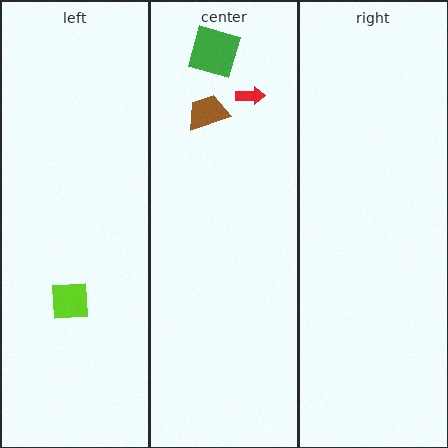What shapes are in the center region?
The red arrow, the green square, the brown trapezoid.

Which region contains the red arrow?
The center region.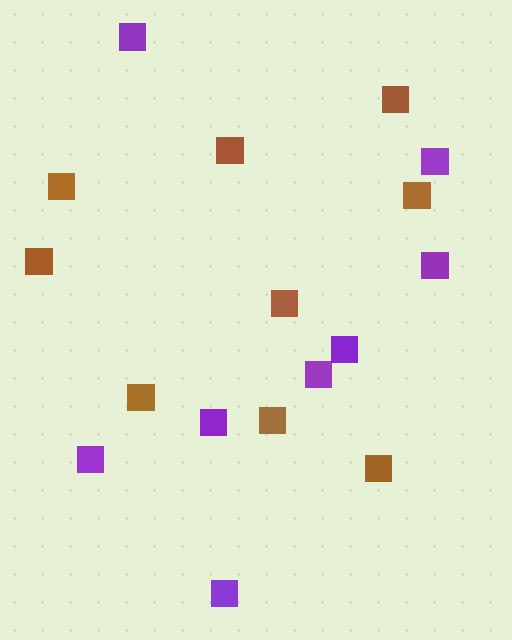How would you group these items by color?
There are 2 groups: one group of purple squares (8) and one group of brown squares (9).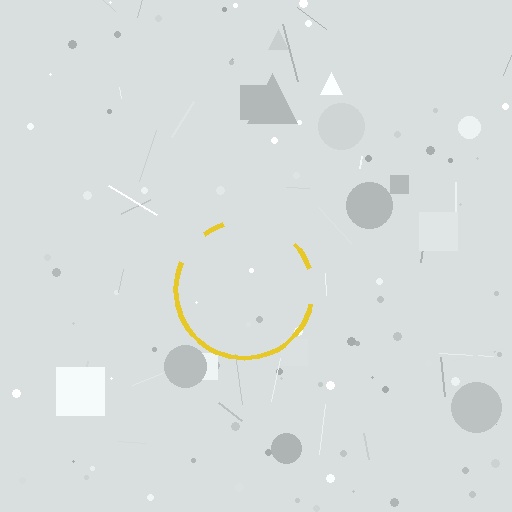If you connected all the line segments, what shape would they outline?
They would outline a circle.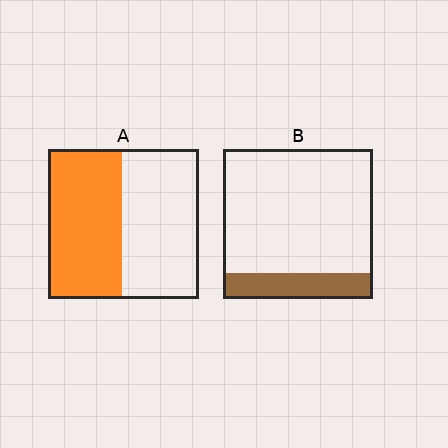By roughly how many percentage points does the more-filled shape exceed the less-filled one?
By roughly 30 percentage points (A over B).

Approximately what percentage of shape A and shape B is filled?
A is approximately 50% and B is approximately 15%.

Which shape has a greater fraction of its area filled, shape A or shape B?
Shape A.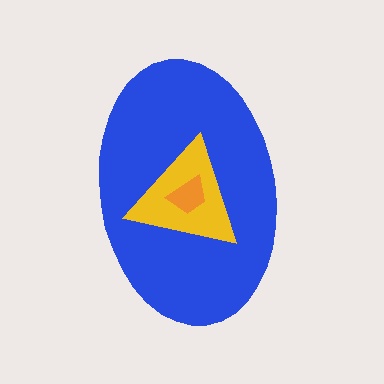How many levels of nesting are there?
3.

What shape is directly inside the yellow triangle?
The orange trapezoid.